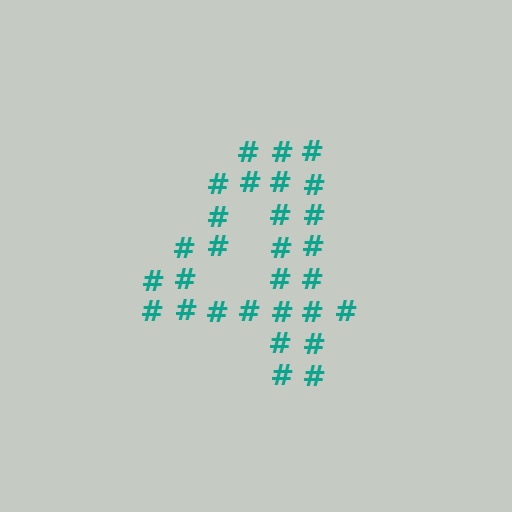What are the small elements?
The small elements are hash symbols.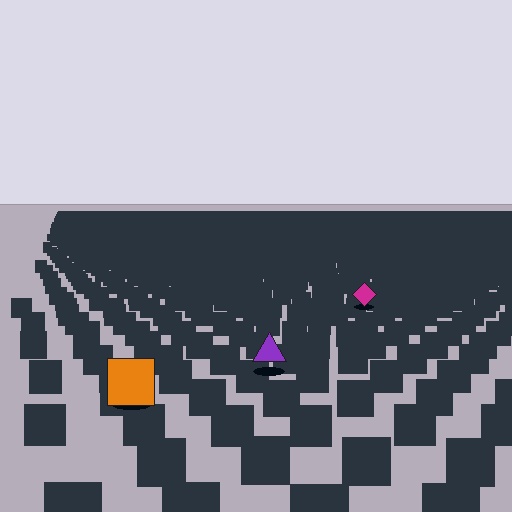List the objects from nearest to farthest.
From nearest to farthest: the orange square, the purple triangle, the magenta diamond.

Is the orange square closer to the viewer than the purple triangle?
Yes. The orange square is closer — you can tell from the texture gradient: the ground texture is coarser near it.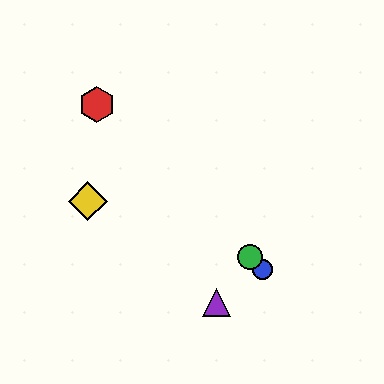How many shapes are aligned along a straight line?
3 shapes (the red hexagon, the blue circle, the green circle) are aligned along a straight line.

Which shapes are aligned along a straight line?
The red hexagon, the blue circle, the green circle are aligned along a straight line.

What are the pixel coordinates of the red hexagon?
The red hexagon is at (97, 105).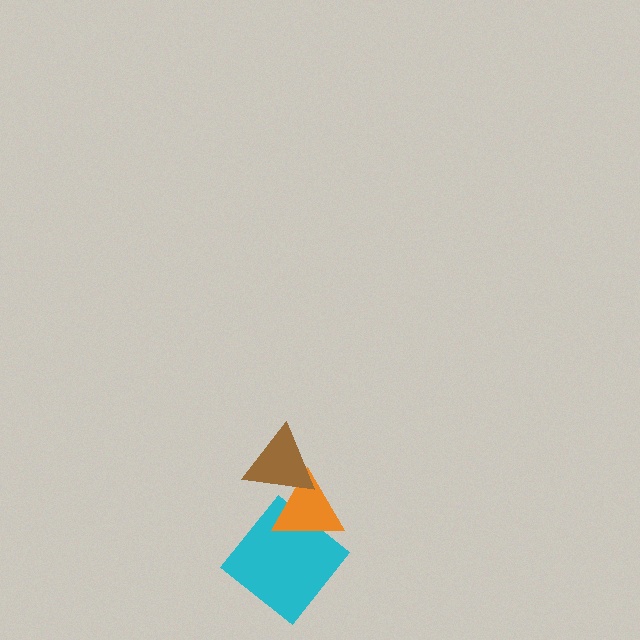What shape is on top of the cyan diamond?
The orange triangle is on top of the cyan diamond.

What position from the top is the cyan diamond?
The cyan diamond is 3rd from the top.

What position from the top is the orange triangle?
The orange triangle is 2nd from the top.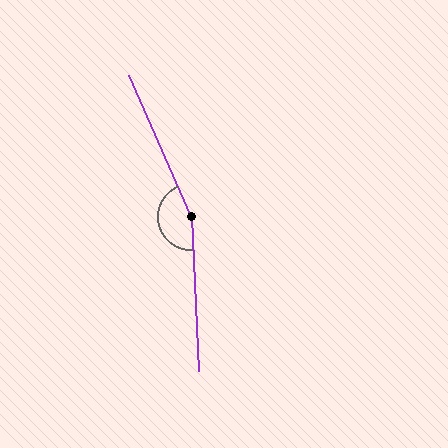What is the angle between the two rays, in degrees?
Approximately 159 degrees.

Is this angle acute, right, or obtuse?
It is obtuse.